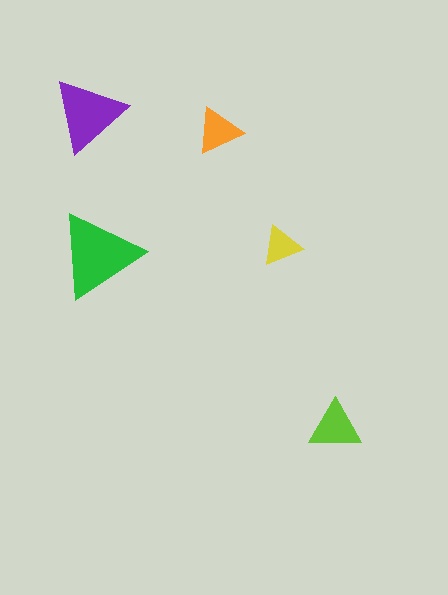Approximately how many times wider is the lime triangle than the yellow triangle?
About 1.5 times wider.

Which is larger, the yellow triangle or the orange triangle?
The orange one.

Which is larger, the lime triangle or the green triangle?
The green one.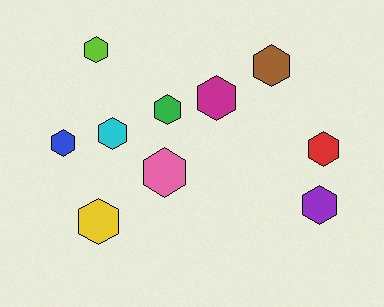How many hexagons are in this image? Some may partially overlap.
There are 10 hexagons.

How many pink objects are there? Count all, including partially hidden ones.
There is 1 pink object.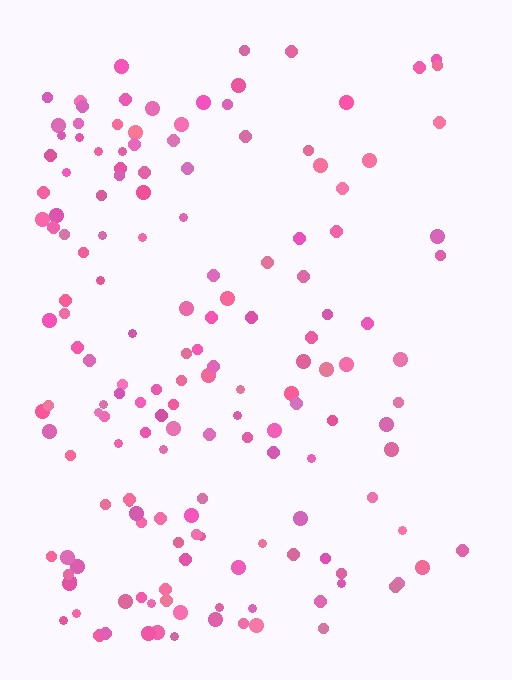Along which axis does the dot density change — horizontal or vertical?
Horizontal.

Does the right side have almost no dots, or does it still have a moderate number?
Still a moderate number, just noticeably fewer than the left.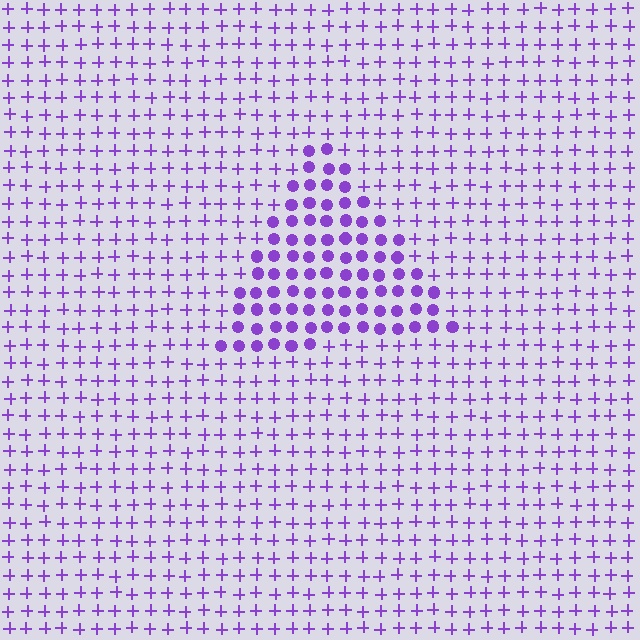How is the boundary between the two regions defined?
The boundary is defined by a change in element shape: circles inside vs. plus signs outside. All elements share the same color and spacing.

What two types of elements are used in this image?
The image uses circles inside the triangle region and plus signs outside it.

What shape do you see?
I see a triangle.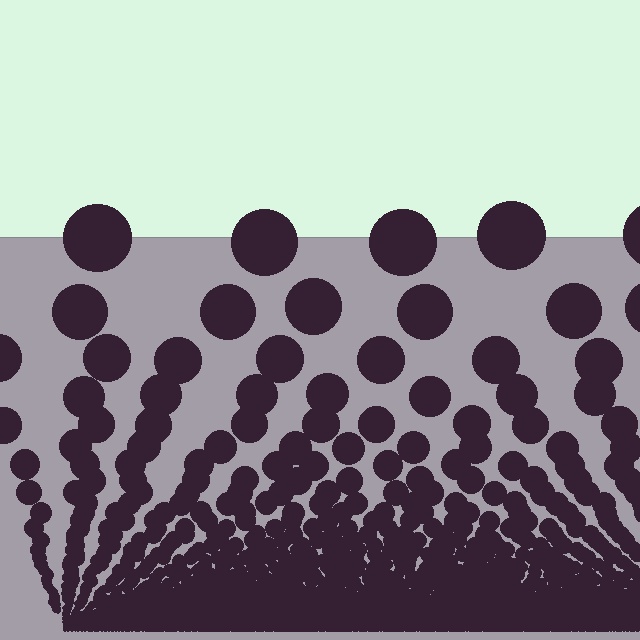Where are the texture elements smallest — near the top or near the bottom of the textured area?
Near the bottom.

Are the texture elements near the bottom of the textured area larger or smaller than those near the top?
Smaller. The gradient is inverted — elements near the bottom are smaller and denser.